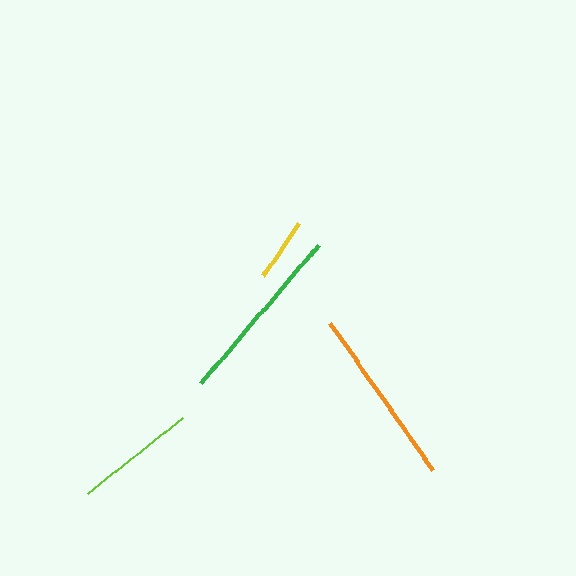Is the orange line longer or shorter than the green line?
The green line is longer than the orange line.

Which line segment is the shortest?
The yellow line is the shortest at approximately 64 pixels.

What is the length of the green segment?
The green segment is approximately 182 pixels long.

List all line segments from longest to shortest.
From longest to shortest: green, orange, lime, yellow.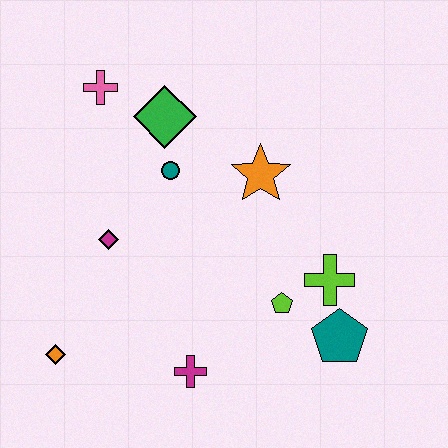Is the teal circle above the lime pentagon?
Yes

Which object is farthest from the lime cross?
The pink cross is farthest from the lime cross.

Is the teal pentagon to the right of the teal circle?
Yes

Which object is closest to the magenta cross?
The lime pentagon is closest to the magenta cross.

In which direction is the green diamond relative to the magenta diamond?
The green diamond is above the magenta diamond.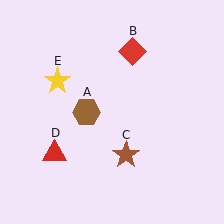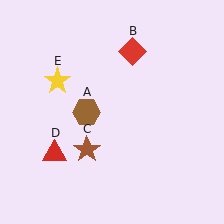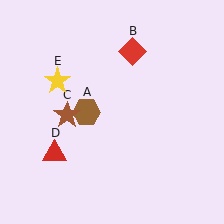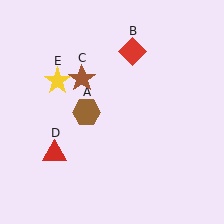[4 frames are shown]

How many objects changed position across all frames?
1 object changed position: brown star (object C).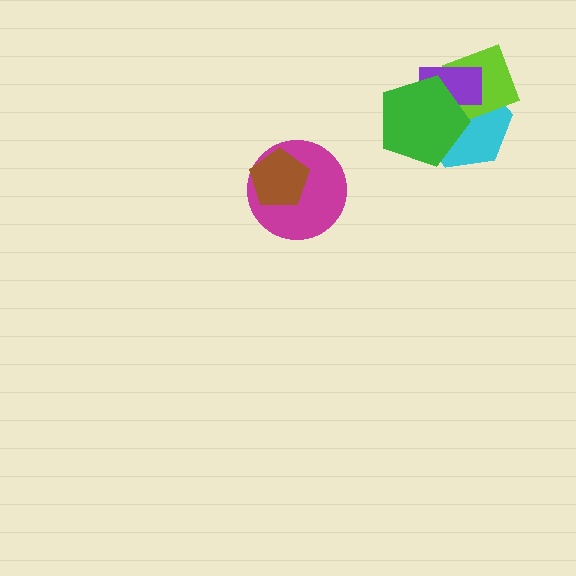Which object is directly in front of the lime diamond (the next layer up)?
The purple rectangle is directly in front of the lime diamond.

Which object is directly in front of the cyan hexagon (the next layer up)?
The lime diamond is directly in front of the cyan hexagon.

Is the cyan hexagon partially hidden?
Yes, it is partially covered by another shape.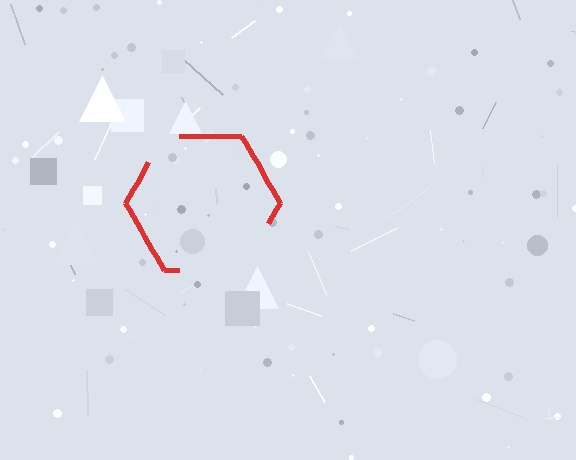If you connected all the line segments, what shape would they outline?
They would outline a hexagon.